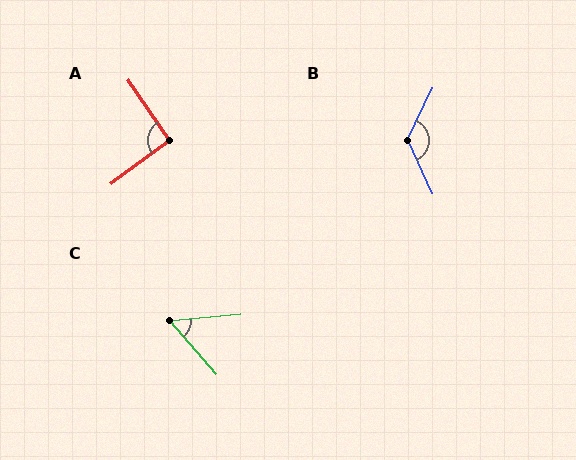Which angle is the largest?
B, at approximately 129 degrees.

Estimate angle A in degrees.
Approximately 93 degrees.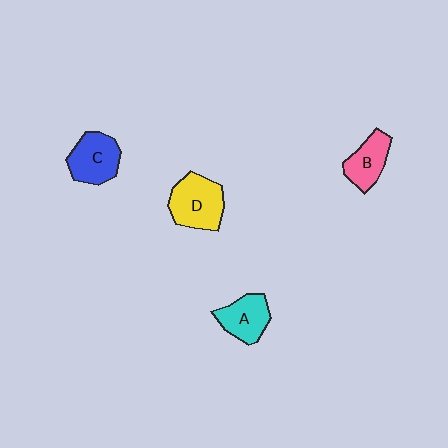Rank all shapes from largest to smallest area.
From largest to smallest: D (yellow), C (blue), A (cyan), B (pink).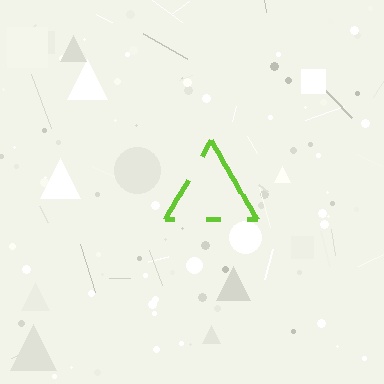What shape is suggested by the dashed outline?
The dashed outline suggests a triangle.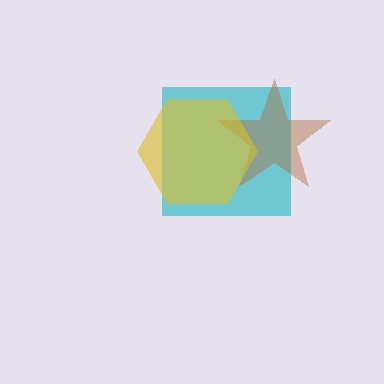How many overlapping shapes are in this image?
There are 3 overlapping shapes in the image.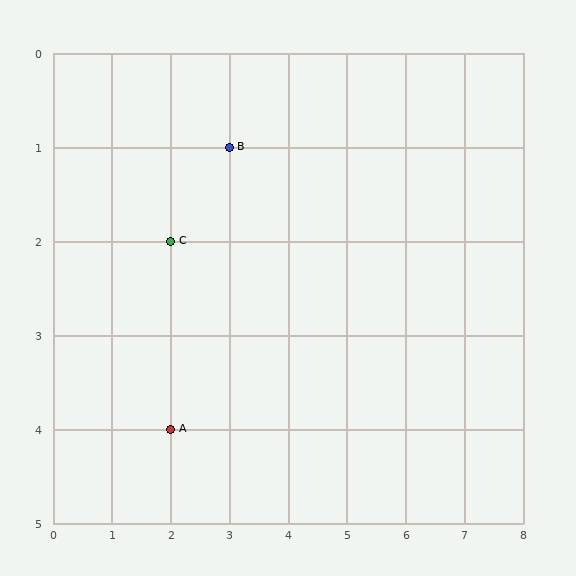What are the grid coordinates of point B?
Point B is at grid coordinates (3, 1).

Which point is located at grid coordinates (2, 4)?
Point A is at (2, 4).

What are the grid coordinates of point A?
Point A is at grid coordinates (2, 4).